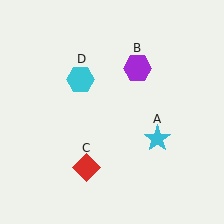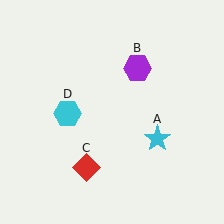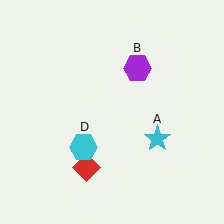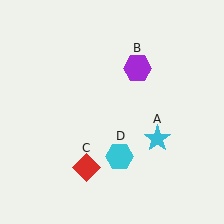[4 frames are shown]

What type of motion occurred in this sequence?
The cyan hexagon (object D) rotated counterclockwise around the center of the scene.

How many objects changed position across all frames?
1 object changed position: cyan hexagon (object D).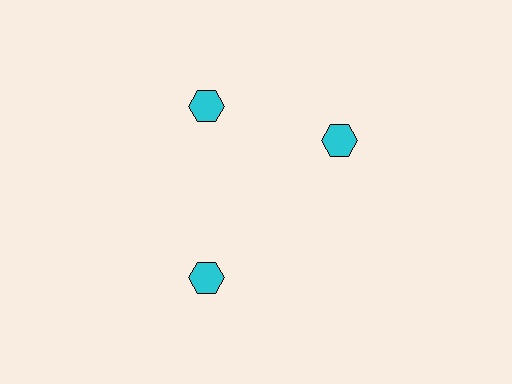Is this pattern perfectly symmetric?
No. The 3 cyan hexagons are arranged in a ring, but one element near the 3 o'clock position is rotated out of alignment along the ring, breaking the 3-fold rotational symmetry.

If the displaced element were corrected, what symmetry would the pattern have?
It would have 3-fold rotational symmetry — the pattern would map onto itself every 120 degrees.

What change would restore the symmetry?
The symmetry would be restored by rotating it back into even spacing with its neighbors so that all 3 hexagons sit at equal angles and equal distance from the center.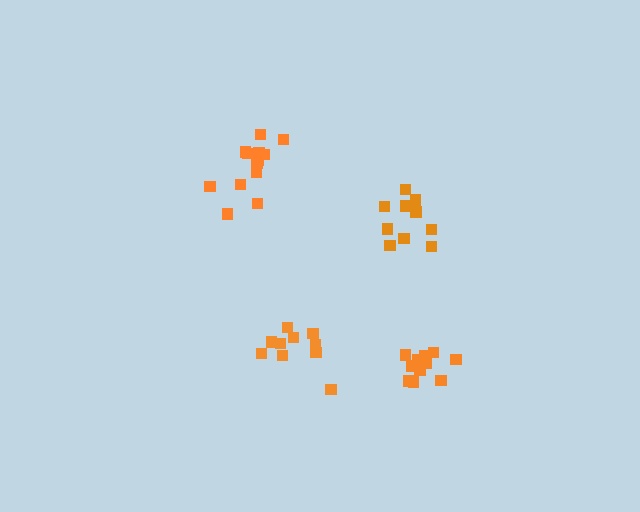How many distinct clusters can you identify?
There are 4 distinct clusters.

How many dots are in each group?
Group 1: 10 dots, Group 2: 11 dots, Group 3: 10 dots, Group 4: 13 dots (44 total).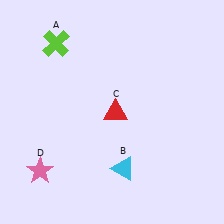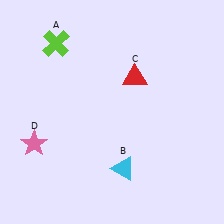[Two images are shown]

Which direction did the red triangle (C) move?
The red triangle (C) moved up.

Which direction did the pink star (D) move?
The pink star (D) moved up.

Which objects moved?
The objects that moved are: the red triangle (C), the pink star (D).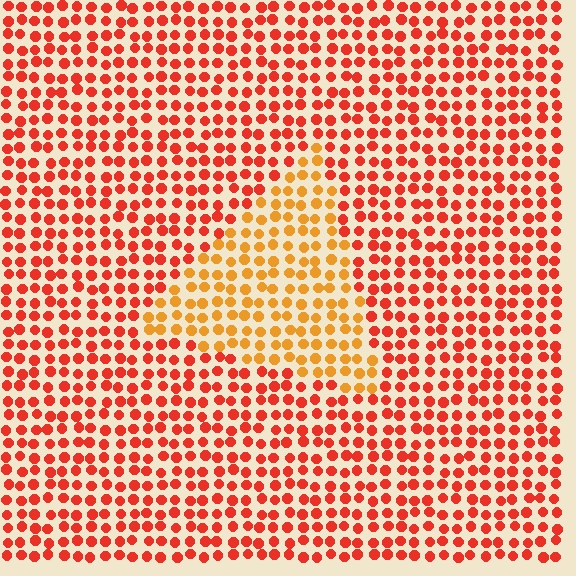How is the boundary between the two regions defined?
The boundary is defined purely by a slight shift in hue (about 32 degrees). Spacing, size, and orientation are identical on both sides.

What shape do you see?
I see a triangle.